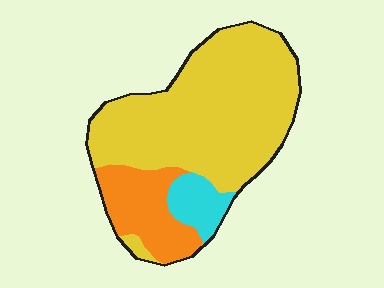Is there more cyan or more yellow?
Yellow.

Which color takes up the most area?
Yellow, at roughly 70%.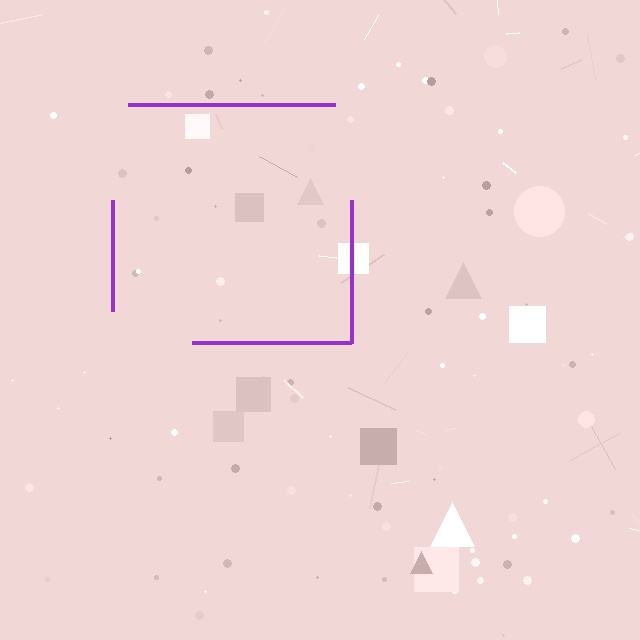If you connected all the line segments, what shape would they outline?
They would outline a square.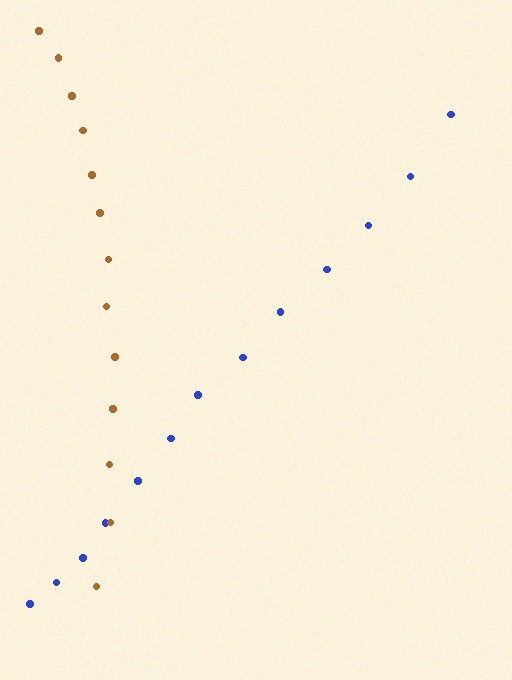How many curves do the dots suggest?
There are 2 distinct paths.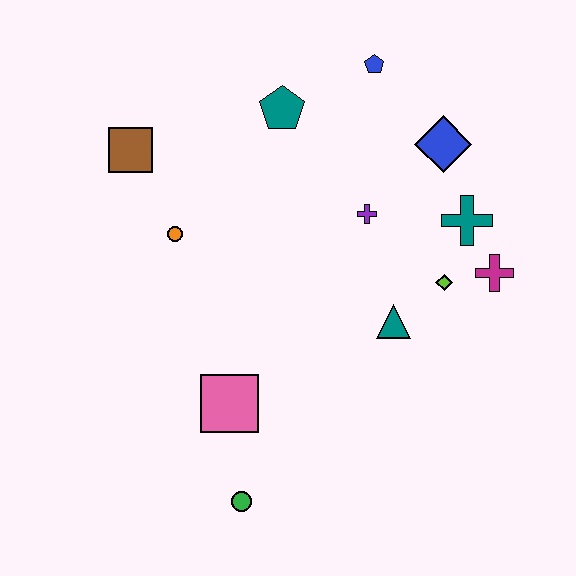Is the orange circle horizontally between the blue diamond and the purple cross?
No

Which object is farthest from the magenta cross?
The brown square is farthest from the magenta cross.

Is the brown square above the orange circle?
Yes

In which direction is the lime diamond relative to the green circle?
The lime diamond is above the green circle.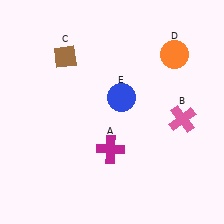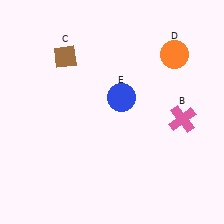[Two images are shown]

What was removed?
The magenta cross (A) was removed in Image 2.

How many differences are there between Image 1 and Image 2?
There is 1 difference between the two images.